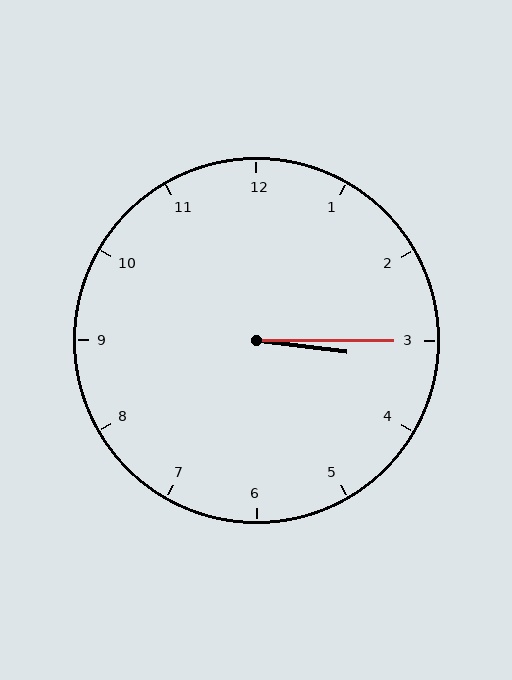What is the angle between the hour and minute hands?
Approximately 8 degrees.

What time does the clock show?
3:15.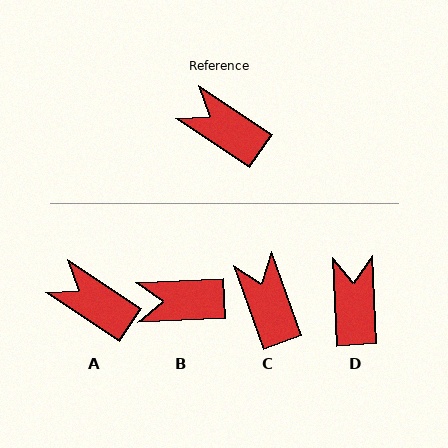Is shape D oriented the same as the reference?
No, it is off by about 53 degrees.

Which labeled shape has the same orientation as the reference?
A.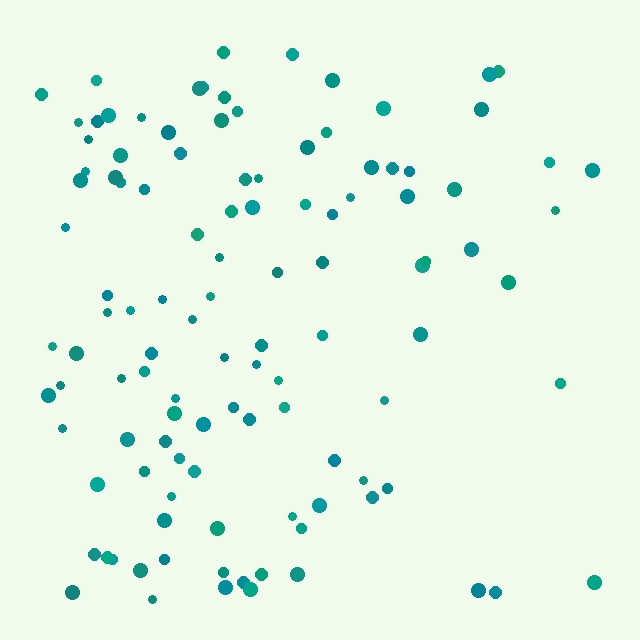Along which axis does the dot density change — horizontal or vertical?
Horizontal.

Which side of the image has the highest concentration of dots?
The left.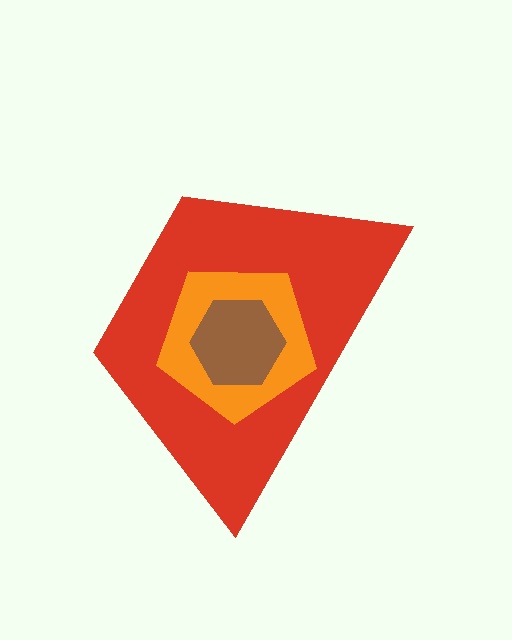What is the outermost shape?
The red trapezoid.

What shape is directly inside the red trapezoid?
The orange pentagon.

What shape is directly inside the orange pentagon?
The brown hexagon.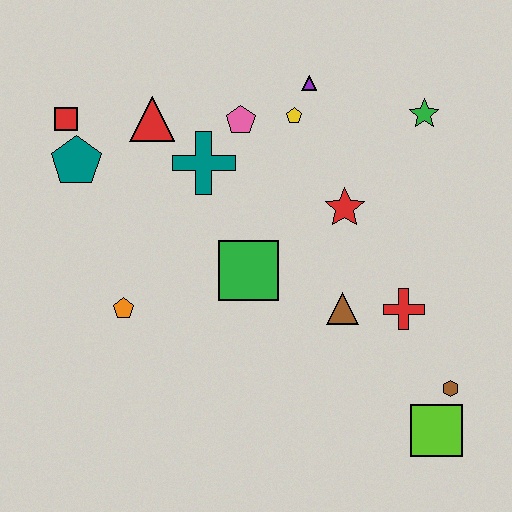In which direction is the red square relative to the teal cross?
The red square is to the left of the teal cross.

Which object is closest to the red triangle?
The teal cross is closest to the red triangle.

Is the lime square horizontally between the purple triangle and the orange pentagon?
No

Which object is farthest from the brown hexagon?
The red square is farthest from the brown hexagon.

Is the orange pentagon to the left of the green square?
Yes